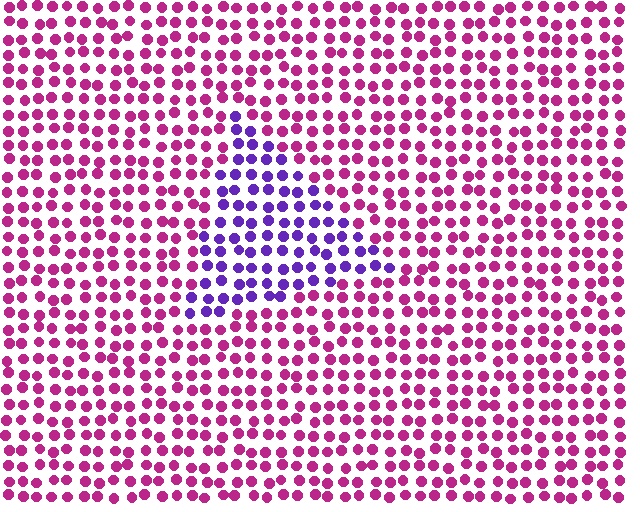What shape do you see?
I see a triangle.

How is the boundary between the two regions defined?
The boundary is defined purely by a slight shift in hue (about 54 degrees). Spacing, size, and orientation are identical on both sides.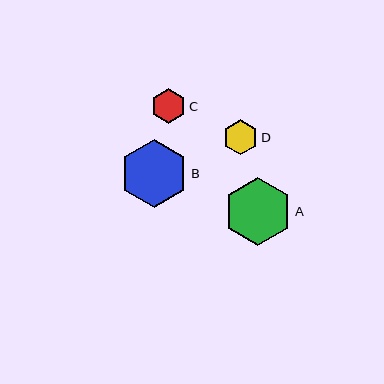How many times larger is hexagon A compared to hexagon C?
Hexagon A is approximately 2.0 times the size of hexagon C.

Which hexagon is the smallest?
Hexagon C is the smallest with a size of approximately 35 pixels.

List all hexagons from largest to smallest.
From largest to smallest: B, A, D, C.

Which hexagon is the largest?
Hexagon B is the largest with a size of approximately 68 pixels.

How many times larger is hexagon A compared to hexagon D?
Hexagon A is approximately 2.0 times the size of hexagon D.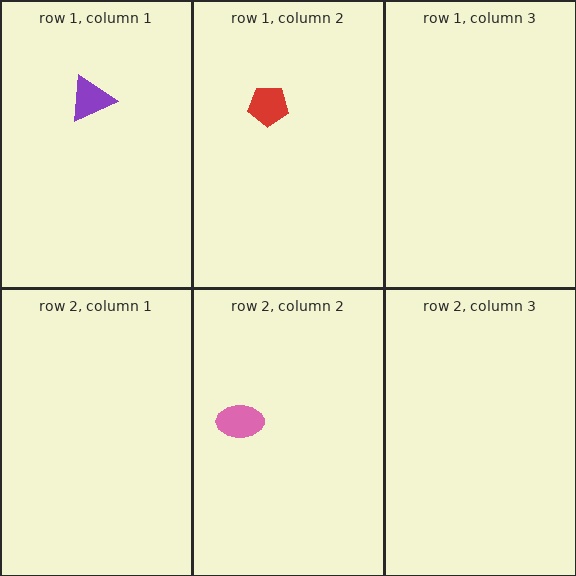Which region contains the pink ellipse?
The row 2, column 2 region.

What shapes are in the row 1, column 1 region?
The purple triangle.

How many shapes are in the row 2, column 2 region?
1.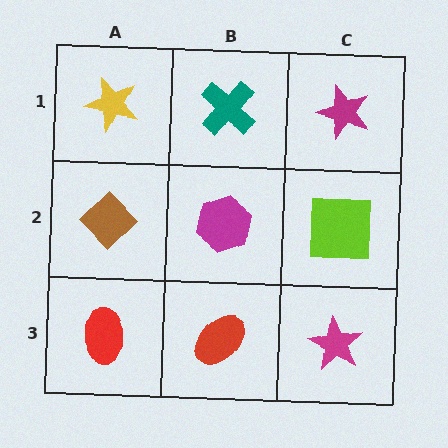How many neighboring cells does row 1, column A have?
2.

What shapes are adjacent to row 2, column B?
A teal cross (row 1, column B), a red ellipse (row 3, column B), a brown diamond (row 2, column A), a lime square (row 2, column C).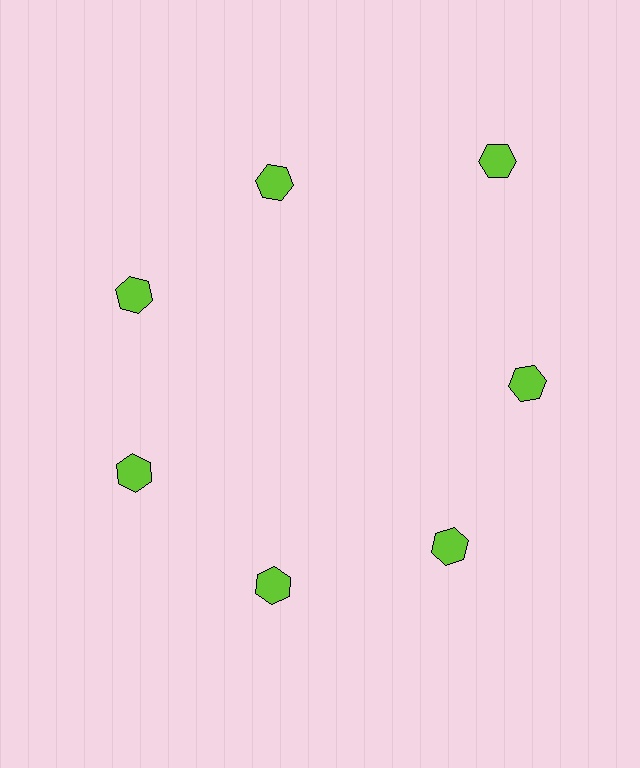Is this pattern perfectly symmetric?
No. The 7 lime hexagons are arranged in a ring, but one element near the 1 o'clock position is pushed outward from the center, breaking the 7-fold rotational symmetry.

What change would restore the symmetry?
The symmetry would be restored by moving it inward, back onto the ring so that all 7 hexagons sit at equal angles and equal distance from the center.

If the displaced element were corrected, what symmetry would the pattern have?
It would have 7-fold rotational symmetry — the pattern would map onto itself every 51 degrees.